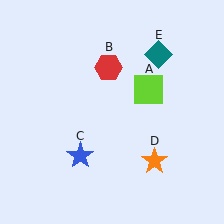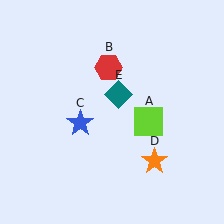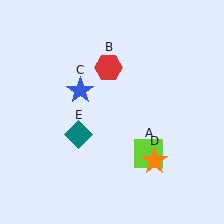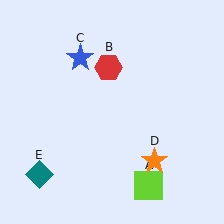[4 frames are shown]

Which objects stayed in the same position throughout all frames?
Red hexagon (object B) and orange star (object D) remained stationary.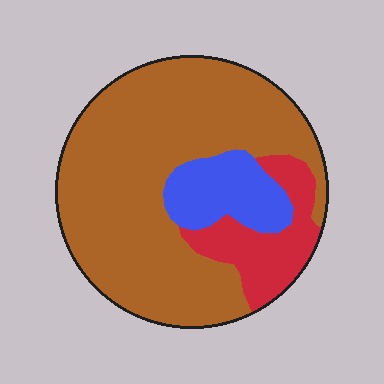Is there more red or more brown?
Brown.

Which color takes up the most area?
Brown, at roughly 70%.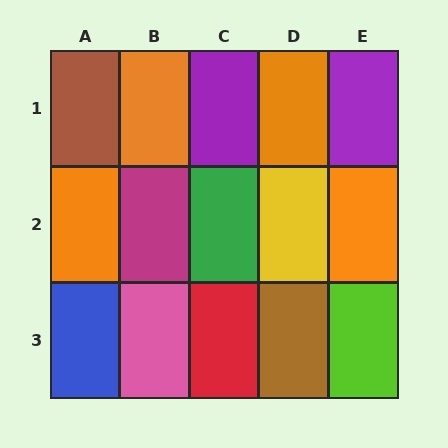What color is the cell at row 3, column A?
Blue.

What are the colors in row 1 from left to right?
Brown, orange, purple, orange, purple.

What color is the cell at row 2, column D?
Yellow.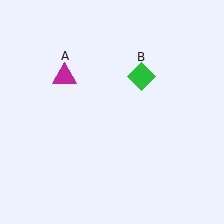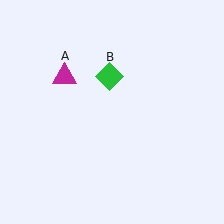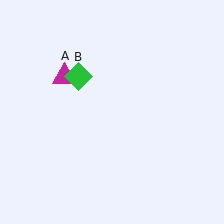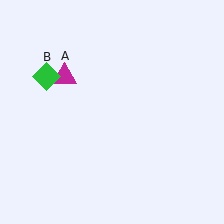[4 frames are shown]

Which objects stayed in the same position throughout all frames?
Magenta triangle (object A) remained stationary.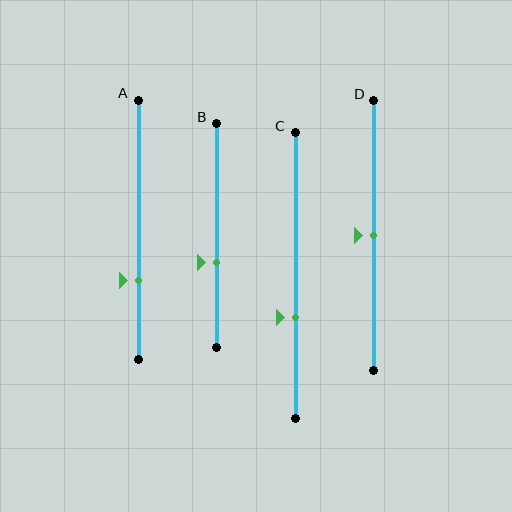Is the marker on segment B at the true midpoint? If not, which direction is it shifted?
No, the marker on segment B is shifted downward by about 12% of the segment length.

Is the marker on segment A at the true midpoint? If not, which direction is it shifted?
No, the marker on segment A is shifted downward by about 19% of the segment length.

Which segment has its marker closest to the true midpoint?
Segment D has its marker closest to the true midpoint.